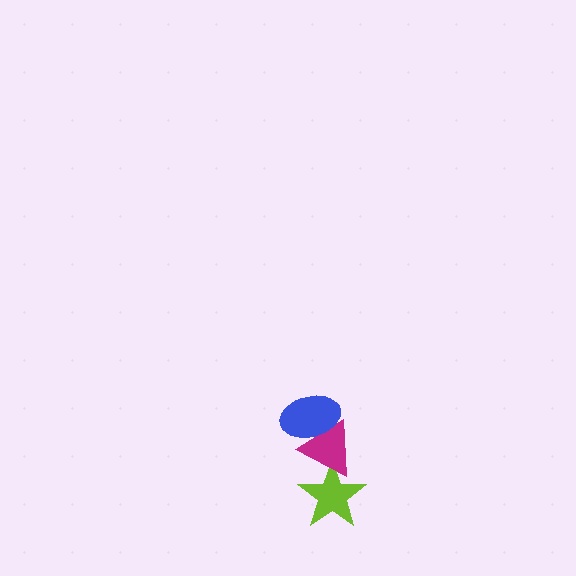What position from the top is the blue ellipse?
The blue ellipse is 1st from the top.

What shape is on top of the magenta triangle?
The blue ellipse is on top of the magenta triangle.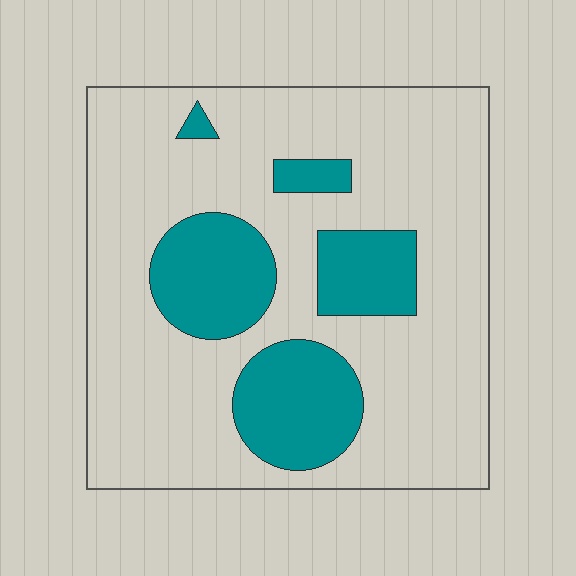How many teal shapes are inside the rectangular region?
5.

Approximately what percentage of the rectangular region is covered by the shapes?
Approximately 25%.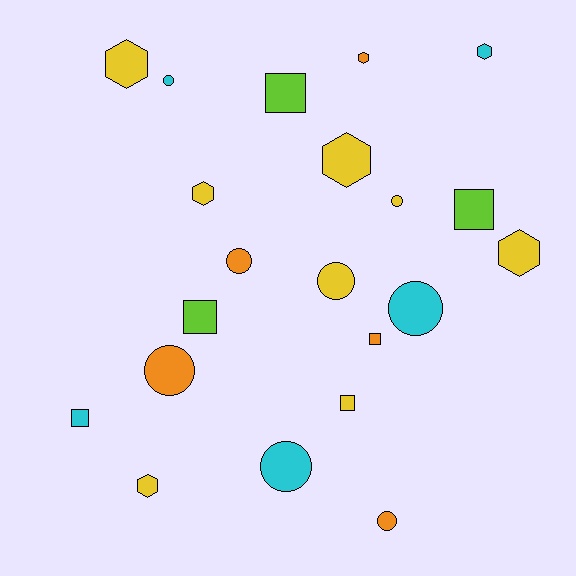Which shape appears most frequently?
Circle, with 8 objects.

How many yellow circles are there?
There are 2 yellow circles.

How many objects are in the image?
There are 21 objects.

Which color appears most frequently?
Yellow, with 8 objects.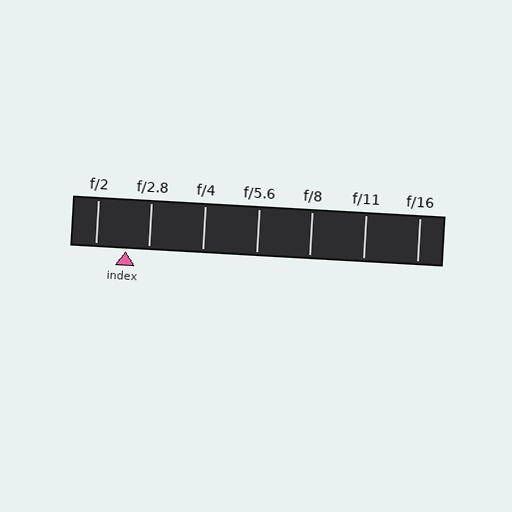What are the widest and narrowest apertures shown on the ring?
The widest aperture shown is f/2 and the narrowest is f/16.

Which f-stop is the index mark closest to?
The index mark is closest to f/2.8.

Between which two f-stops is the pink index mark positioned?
The index mark is between f/2 and f/2.8.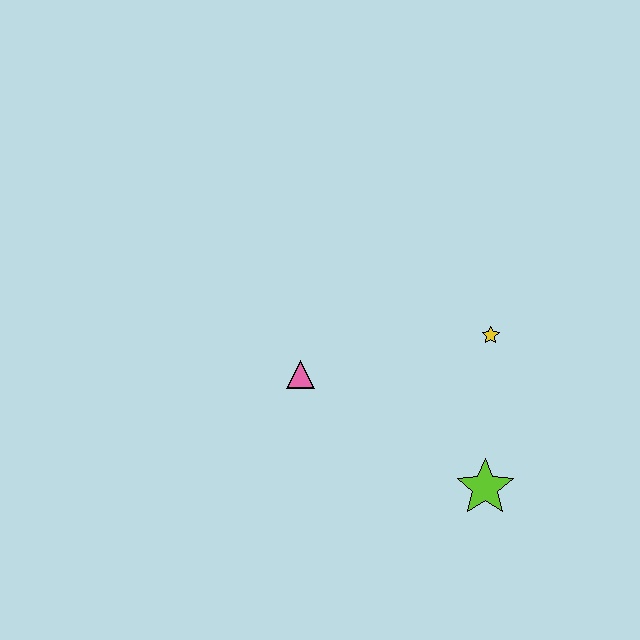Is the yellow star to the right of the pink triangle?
Yes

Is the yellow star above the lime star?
Yes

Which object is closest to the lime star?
The yellow star is closest to the lime star.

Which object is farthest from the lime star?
The pink triangle is farthest from the lime star.